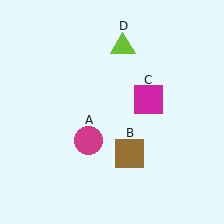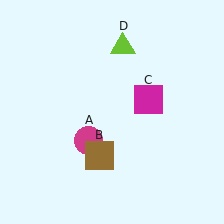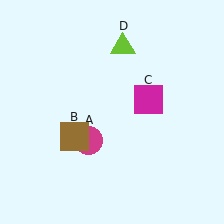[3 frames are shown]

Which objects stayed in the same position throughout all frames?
Magenta circle (object A) and magenta square (object C) and lime triangle (object D) remained stationary.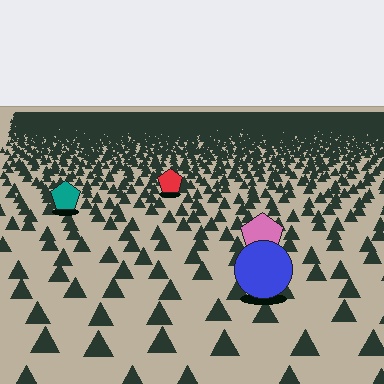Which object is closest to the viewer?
The blue circle is closest. The texture marks near it are larger and more spread out.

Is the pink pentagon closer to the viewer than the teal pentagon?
Yes. The pink pentagon is closer — you can tell from the texture gradient: the ground texture is coarser near it.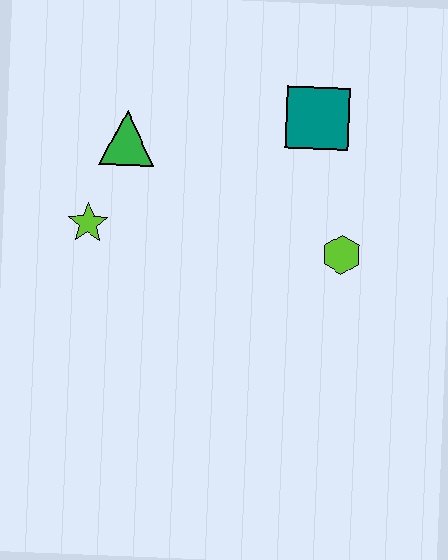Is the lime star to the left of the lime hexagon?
Yes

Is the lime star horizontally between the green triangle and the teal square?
No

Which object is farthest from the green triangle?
The lime hexagon is farthest from the green triangle.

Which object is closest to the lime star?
The green triangle is closest to the lime star.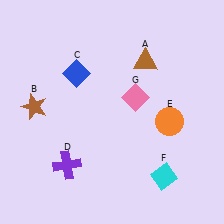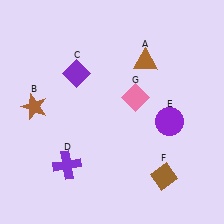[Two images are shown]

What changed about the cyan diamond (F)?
In Image 1, F is cyan. In Image 2, it changed to brown.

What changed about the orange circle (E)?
In Image 1, E is orange. In Image 2, it changed to purple.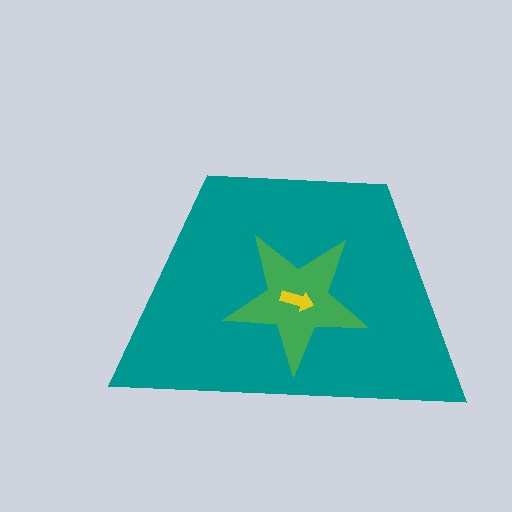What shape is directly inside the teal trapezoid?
The green star.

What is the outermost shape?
The teal trapezoid.